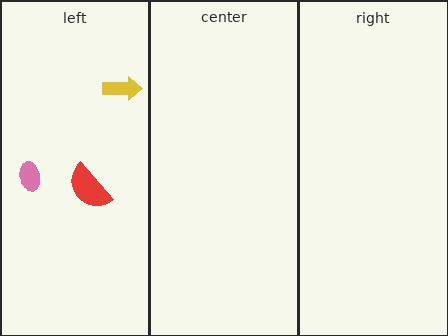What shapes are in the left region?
The pink ellipse, the red semicircle, the yellow arrow.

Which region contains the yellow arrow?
The left region.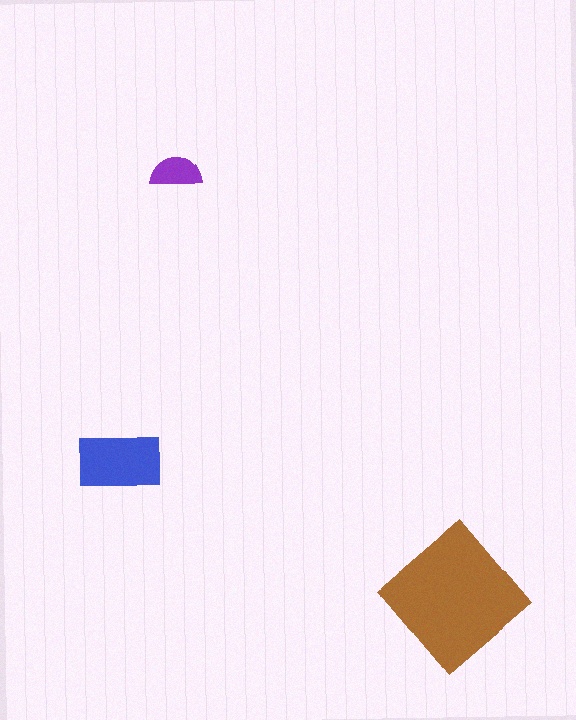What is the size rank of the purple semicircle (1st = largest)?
3rd.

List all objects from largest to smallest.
The brown diamond, the blue rectangle, the purple semicircle.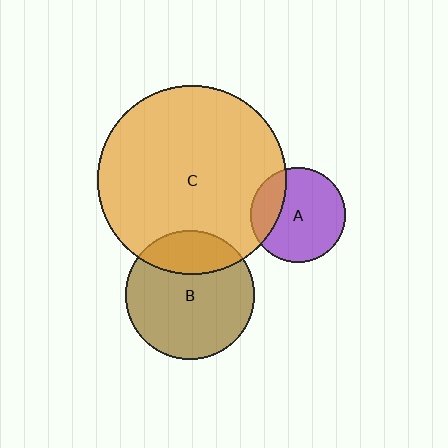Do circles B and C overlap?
Yes.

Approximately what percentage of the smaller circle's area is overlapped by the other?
Approximately 25%.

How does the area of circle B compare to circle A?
Approximately 1.8 times.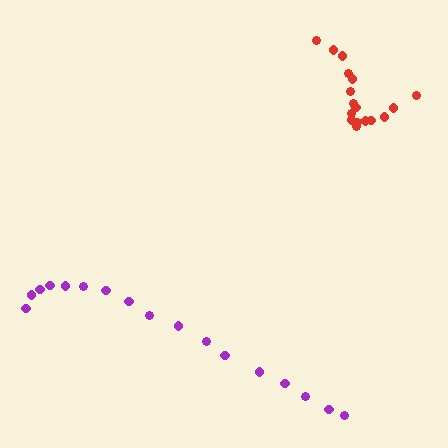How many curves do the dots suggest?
There are 2 distinct paths.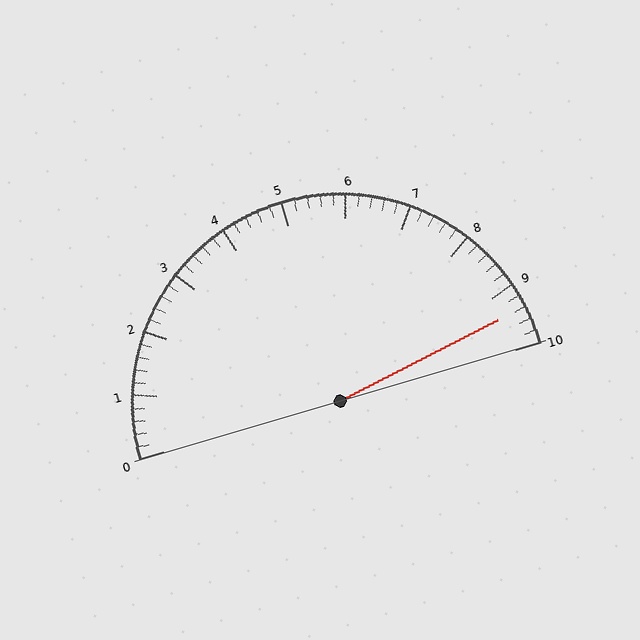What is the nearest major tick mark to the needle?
The nearest major tick mark is 9.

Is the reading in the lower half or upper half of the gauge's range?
The reading is in the upper half of the range (0 to 10).